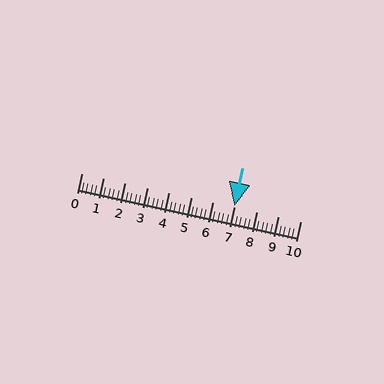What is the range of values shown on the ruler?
The ruler shows values from 0 to 10.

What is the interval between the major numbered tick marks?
The major tick marks are spaced 1 units apart.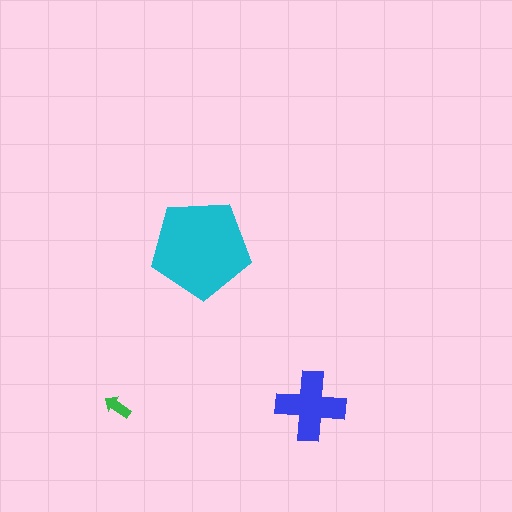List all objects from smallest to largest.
The green arrow, the blue cross, the cyan pentagon.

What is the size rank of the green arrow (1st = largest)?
3rd.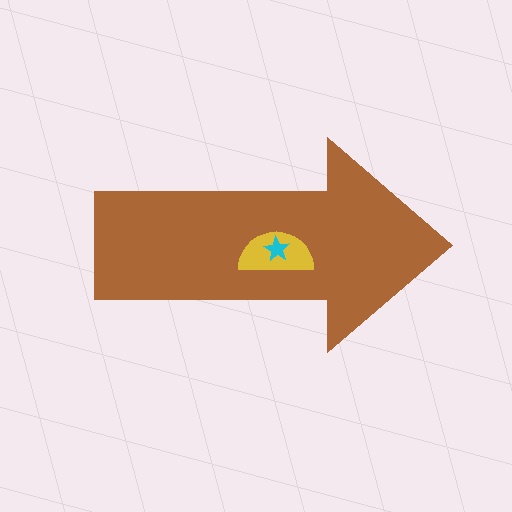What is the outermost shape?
The brown arrow.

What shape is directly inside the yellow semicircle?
The cyan star.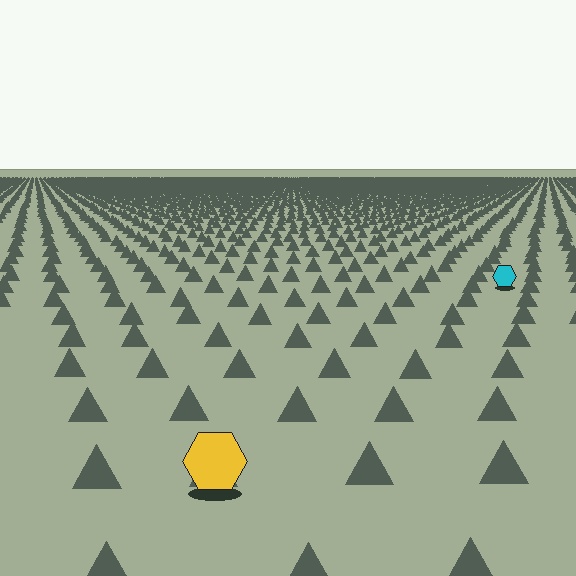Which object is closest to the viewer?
The yellow hexagon is closest. The texture marks near it are larger and more spread out.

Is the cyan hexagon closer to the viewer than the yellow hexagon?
No. The yellow hexagon is closer — you can tell from the texture gradient: the ground texture is coarser near it.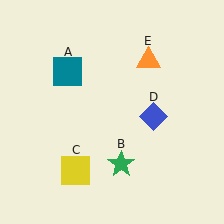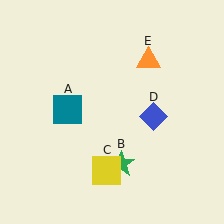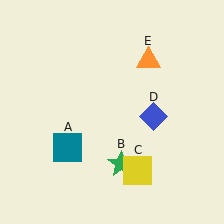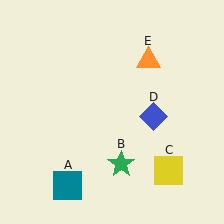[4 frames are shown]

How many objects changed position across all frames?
2 objects changed position: teal square (object A), yellow square (object C).